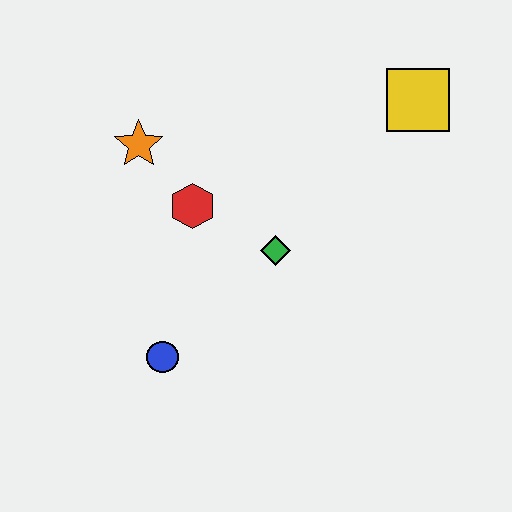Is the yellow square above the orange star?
Yes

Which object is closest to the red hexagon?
The orange star is closest to the red hexagon.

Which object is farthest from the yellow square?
The blue circle is farthest from the yellow square.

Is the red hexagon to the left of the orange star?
No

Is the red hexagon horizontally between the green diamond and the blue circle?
Yes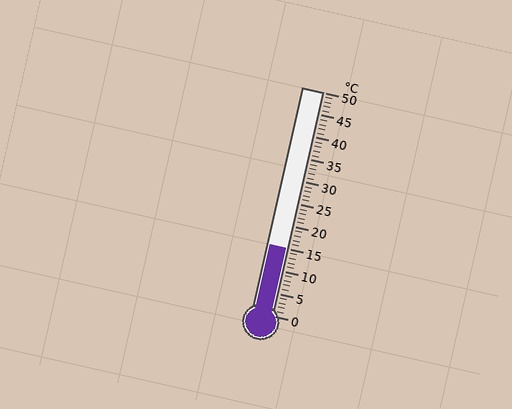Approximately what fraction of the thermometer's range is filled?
The thermometer is filled to approximately 30% of its range.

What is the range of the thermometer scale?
The thermometer scale ranges from 0°C to 50°C.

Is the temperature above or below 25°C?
The temperature is below 25°C.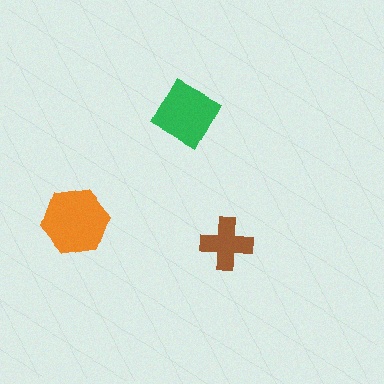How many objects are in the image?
There are 3 objects in the image.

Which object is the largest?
The orange hexagon.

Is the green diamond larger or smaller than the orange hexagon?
Smaller.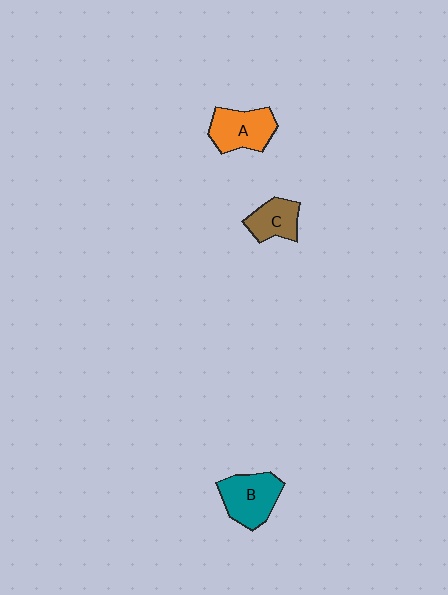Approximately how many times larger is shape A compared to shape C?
Approximately 1.4 times.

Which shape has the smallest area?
Shape C (brown).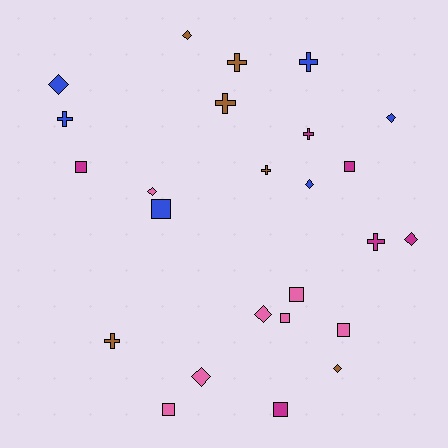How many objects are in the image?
There are 25 objects.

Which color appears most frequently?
Pink, with 7 objects.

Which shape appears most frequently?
Diamond, with 9 objects.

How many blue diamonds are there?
There are 3 blue diamonds.